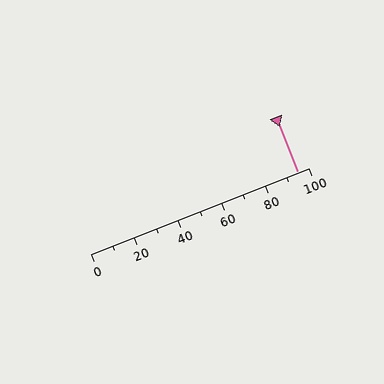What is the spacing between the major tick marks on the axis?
The major ticks are spaced 20 apart.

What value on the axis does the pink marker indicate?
The marker indicates approximately 95.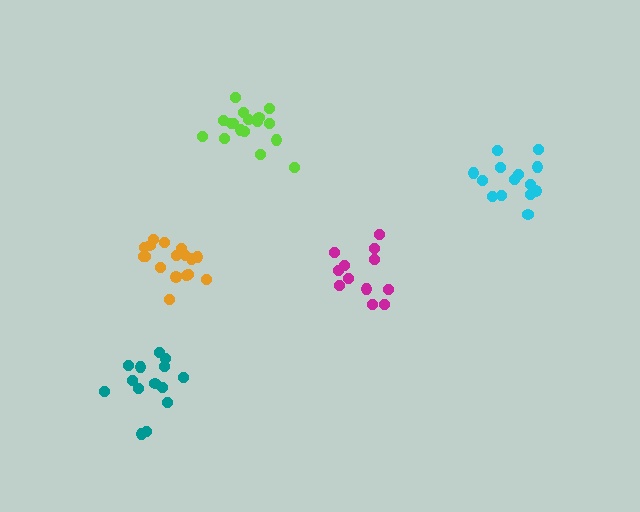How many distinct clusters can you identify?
There are 5 distinct clusters.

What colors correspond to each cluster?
The clusters are colored: magenta, cyan, lime, teal, orange.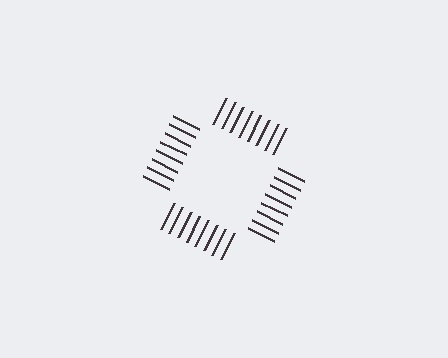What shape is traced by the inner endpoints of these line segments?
An illusory square — the line segments terminate on its edges but no continuous stroke is drawn.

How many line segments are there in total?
32 — 8 along each of the 4 edges.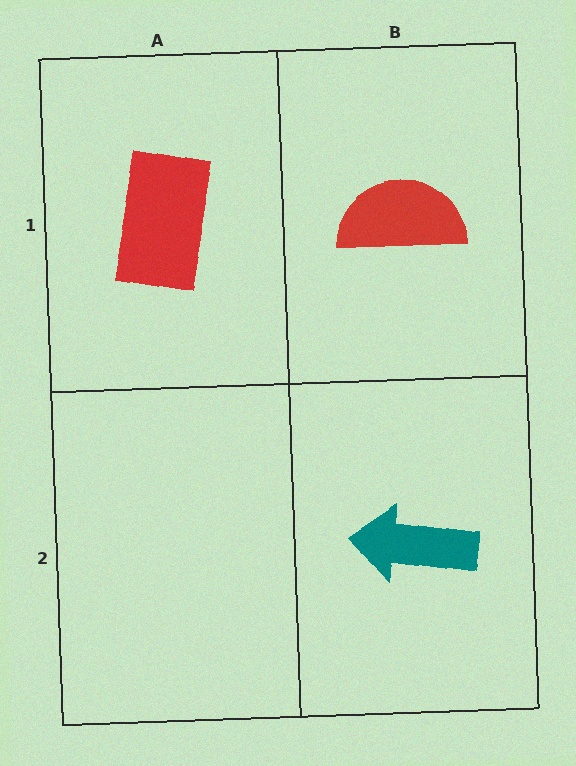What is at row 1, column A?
A red rectangle.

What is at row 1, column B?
A red semicircle.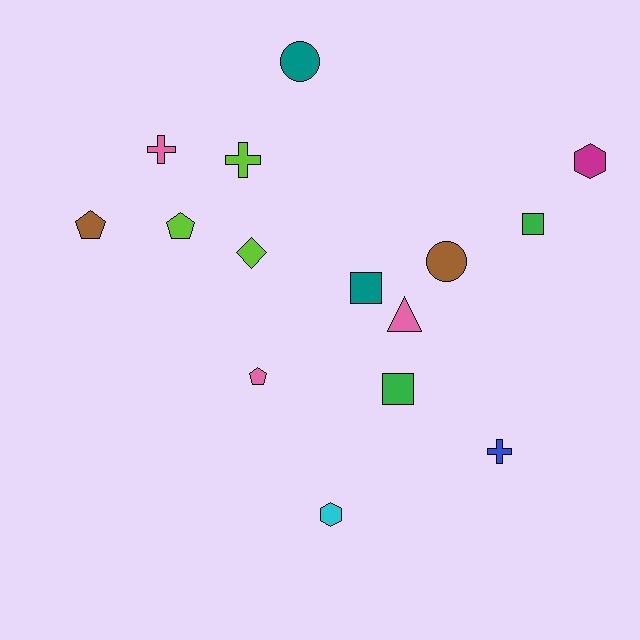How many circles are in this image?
There are 2 circles.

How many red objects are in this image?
There are no red objects.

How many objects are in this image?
There are 15 objects.